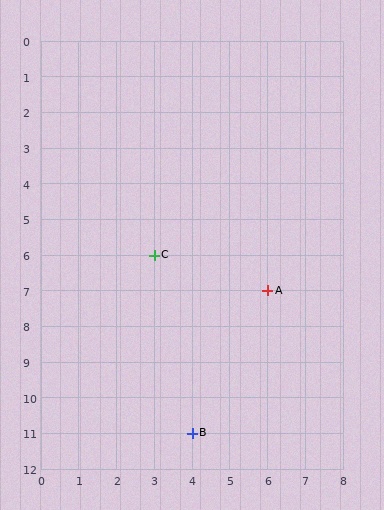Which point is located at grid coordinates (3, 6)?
Point C is at (3, 6).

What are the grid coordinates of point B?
Point B is at grid coordinates (4, 11).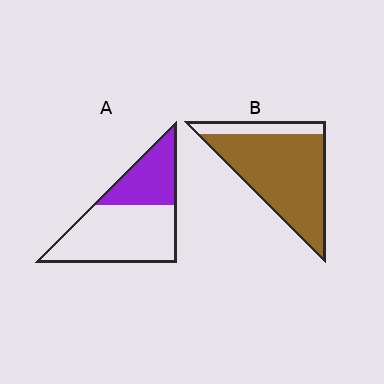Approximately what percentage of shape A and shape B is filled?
A is approximately 35% and B is approximately 85%.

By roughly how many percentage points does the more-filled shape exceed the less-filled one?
By roughly 45 percentage points (B over A).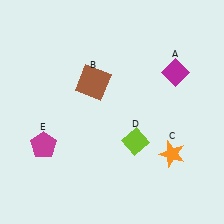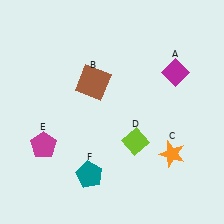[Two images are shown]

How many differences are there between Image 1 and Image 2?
There is 1 difference between the two images.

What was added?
A teal pentagon (F) was added in Image 2.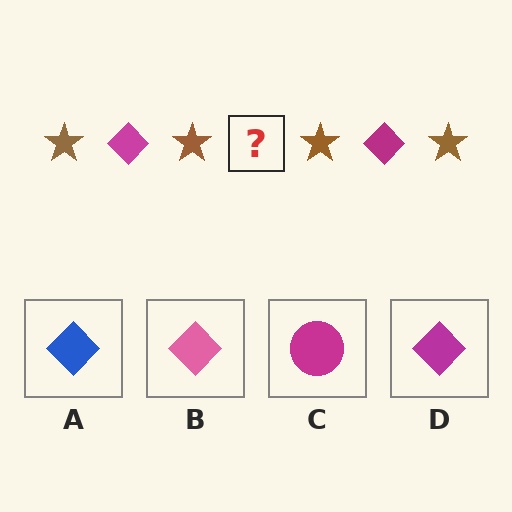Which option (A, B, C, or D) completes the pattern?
D.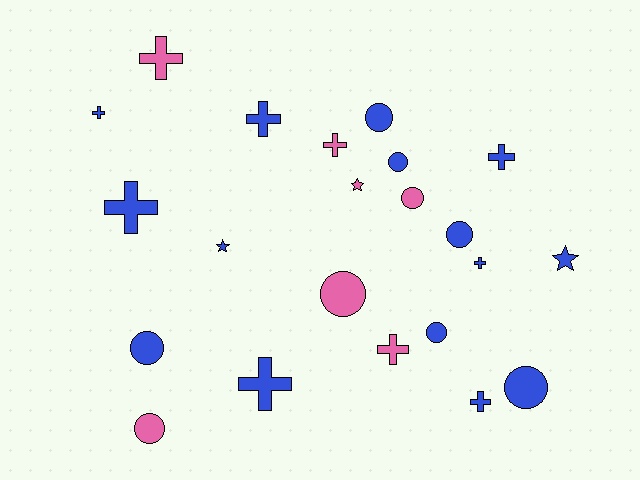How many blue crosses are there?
There are 7 blue crosses.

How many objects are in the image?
There are 22 objects.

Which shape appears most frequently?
Cross, with 10 objects.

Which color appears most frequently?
Blue, with 15 objects.